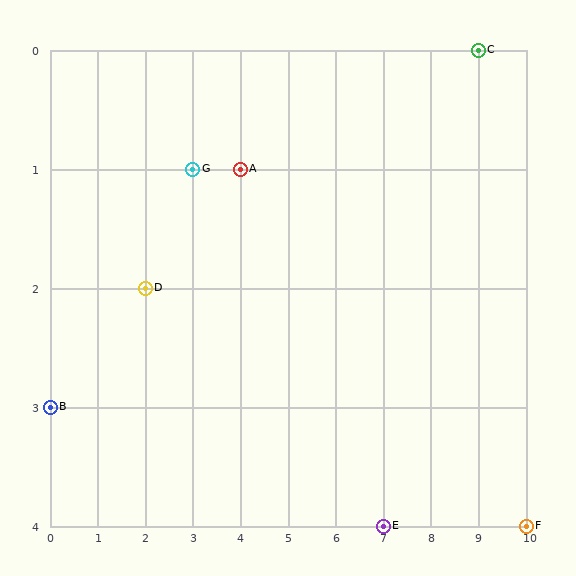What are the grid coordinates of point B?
Point B is at grid coordinates (0, 3).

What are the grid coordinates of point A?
Point A is at grid coordinates (4, 1).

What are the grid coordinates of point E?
Point E is at grid coordinates (7, 4).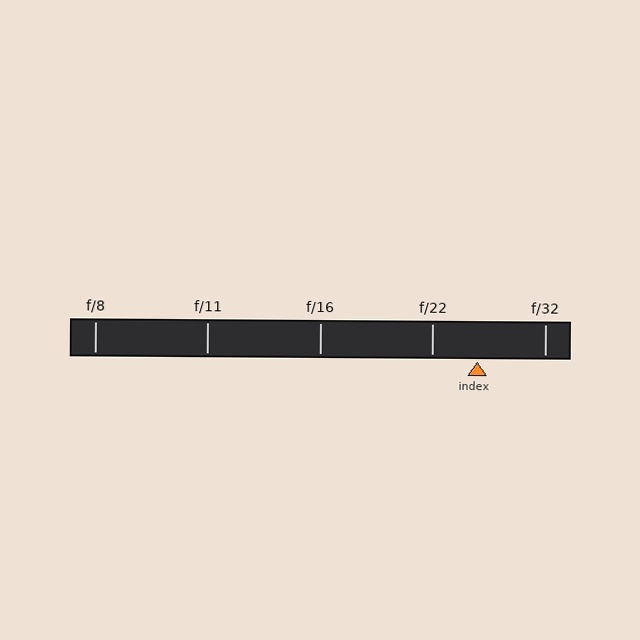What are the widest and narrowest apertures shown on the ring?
The widest aperture shown is f/8 and the narrowest is f/32.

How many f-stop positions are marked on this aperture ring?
There are 5 f-stop positions marked.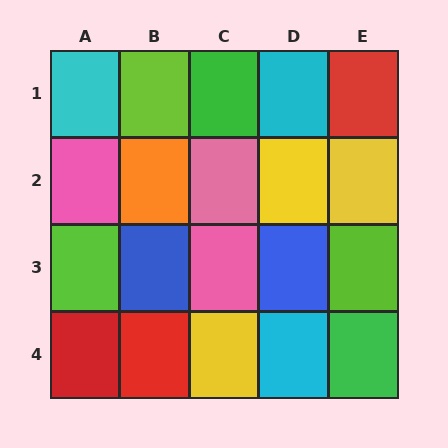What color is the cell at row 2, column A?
Pink.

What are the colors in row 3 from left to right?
Lime, blue, pink, blue, lime.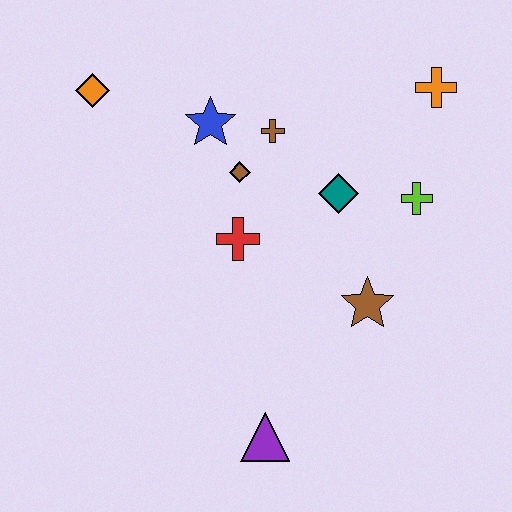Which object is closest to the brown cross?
The brown diamond is closest to the brown cross.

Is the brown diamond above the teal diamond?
Yes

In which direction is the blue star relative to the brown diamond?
The blue star is above the brown diamond.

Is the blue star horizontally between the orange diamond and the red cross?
Yes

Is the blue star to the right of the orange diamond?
Yes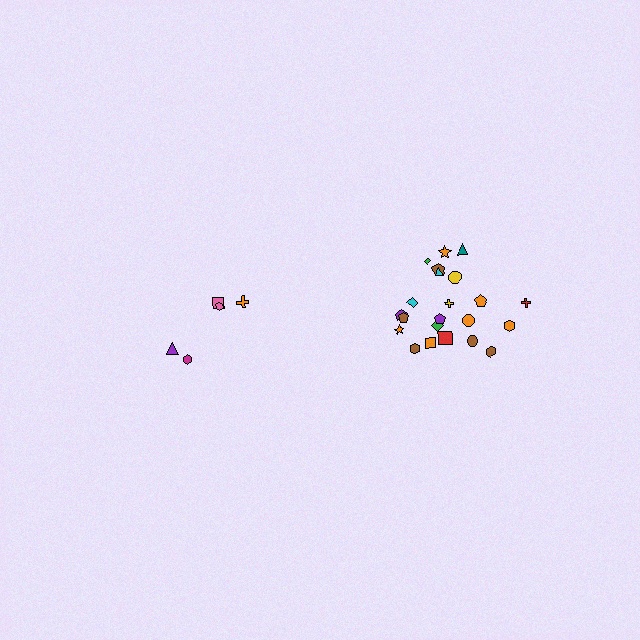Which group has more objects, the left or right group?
The right group.